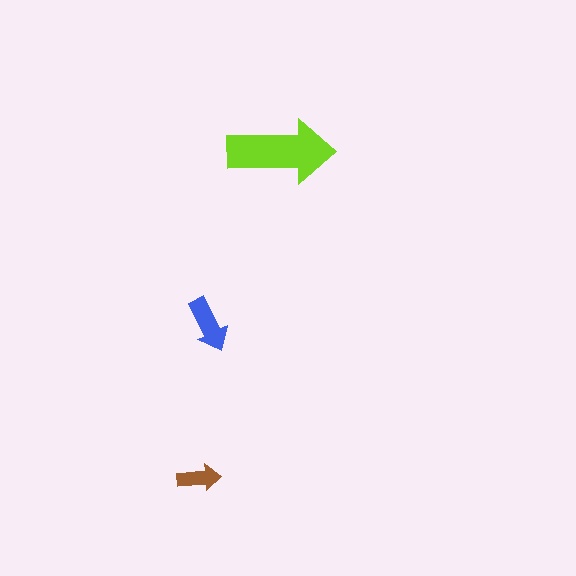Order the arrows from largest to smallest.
the lime one, the blue one, the brown one.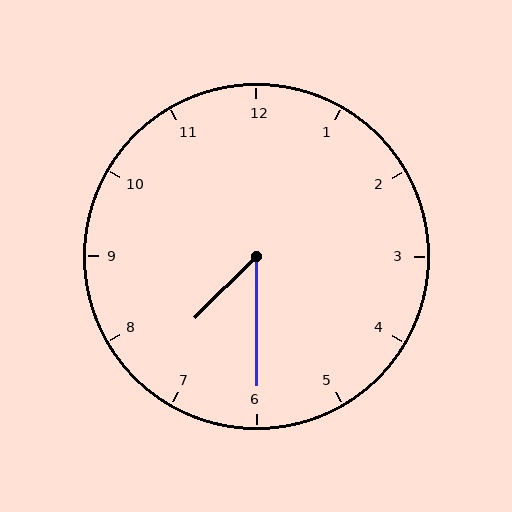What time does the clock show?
7:30.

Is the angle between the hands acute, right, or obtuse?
It is acute.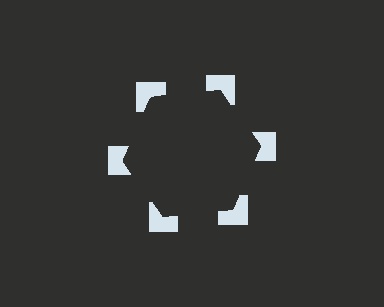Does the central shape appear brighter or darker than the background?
It typically appears slightly darker than the background, even though no actual brightness change is drawn.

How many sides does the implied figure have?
6 sides.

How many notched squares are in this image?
There are 6 — one at each vertex of the illusory hexagon.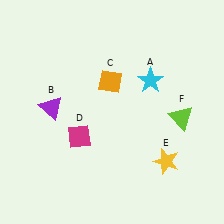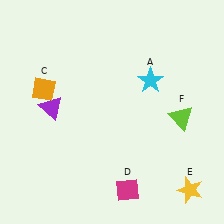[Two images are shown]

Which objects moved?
The objects that moved are: the orange diamond (C), the magenta diamond (D), the yellow star (E).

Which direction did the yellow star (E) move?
The yellow star (E) moved down.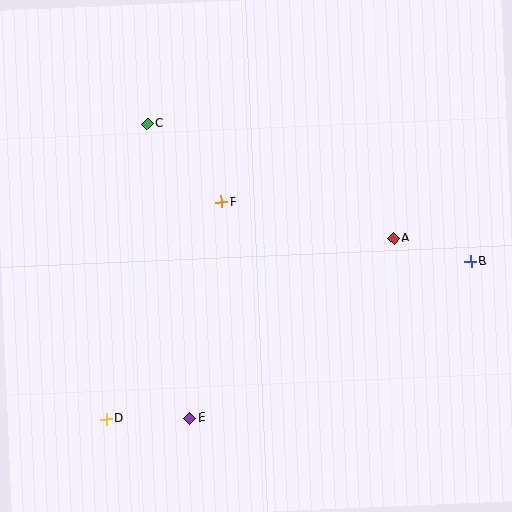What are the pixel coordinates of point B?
Point B is at (471, 262).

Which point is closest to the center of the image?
Point F at (222, 202) is closest to the center.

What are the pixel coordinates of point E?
Point E is at (190, 418).